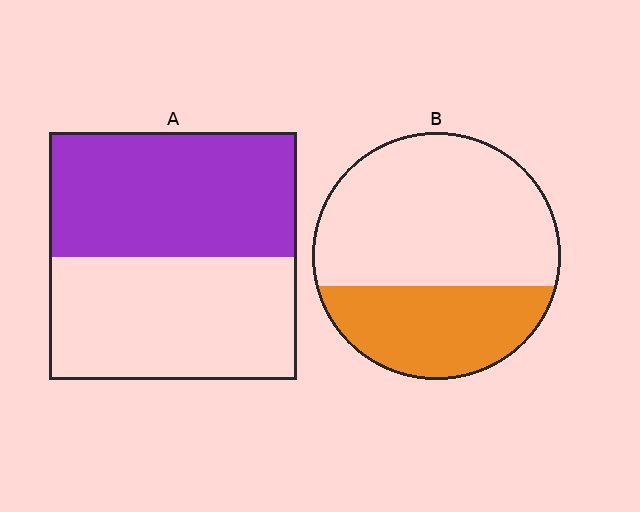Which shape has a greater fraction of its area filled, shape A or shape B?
Shape A.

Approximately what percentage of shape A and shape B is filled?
A is approximately 50% and B is approximately 35%.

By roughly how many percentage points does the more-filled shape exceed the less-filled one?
By roughly 15 percentage points (A over B).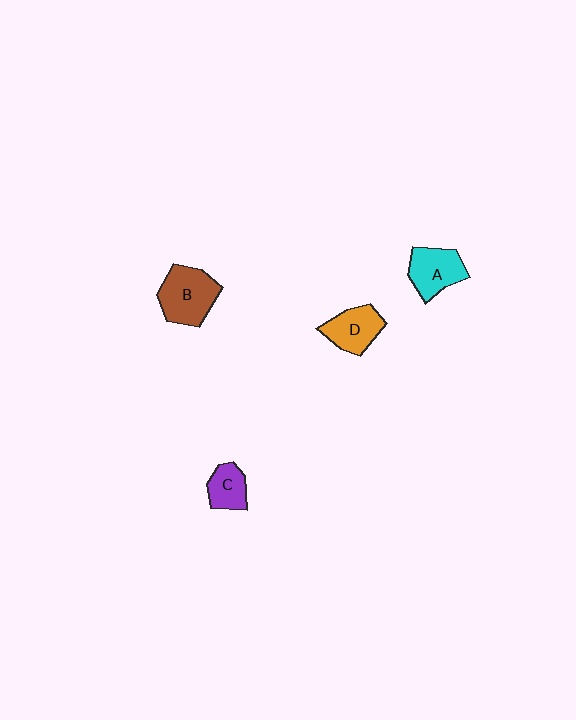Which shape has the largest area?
Shape B (brown).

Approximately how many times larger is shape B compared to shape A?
Approximately 1.2 times.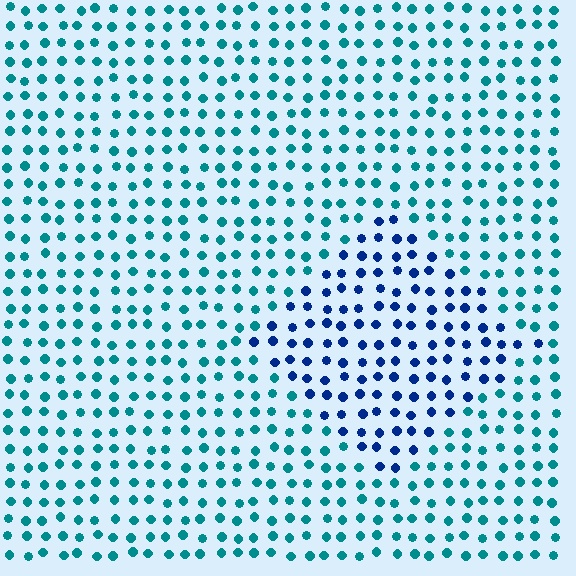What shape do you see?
I see a diamond.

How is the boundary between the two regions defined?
The boundary is defined purely by a slight shift in hue (about 42 degrees). Spacing, size, and orientation are identical on both sides.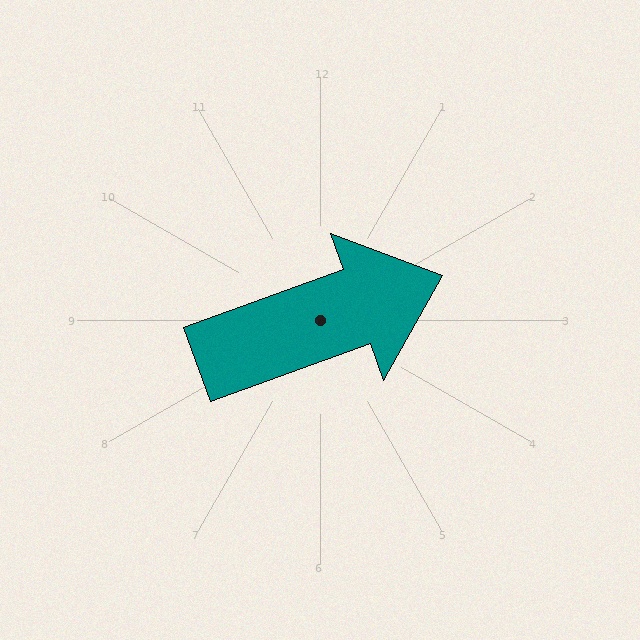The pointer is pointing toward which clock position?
Roughly 2 o'clock.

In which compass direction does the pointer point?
East.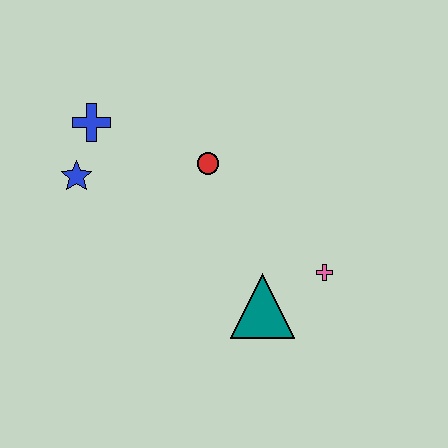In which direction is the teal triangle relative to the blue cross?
The teal triangle is below the blue cross.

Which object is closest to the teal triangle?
The pink cross is closest to the teal triangle.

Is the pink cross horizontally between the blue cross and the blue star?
No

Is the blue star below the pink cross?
No